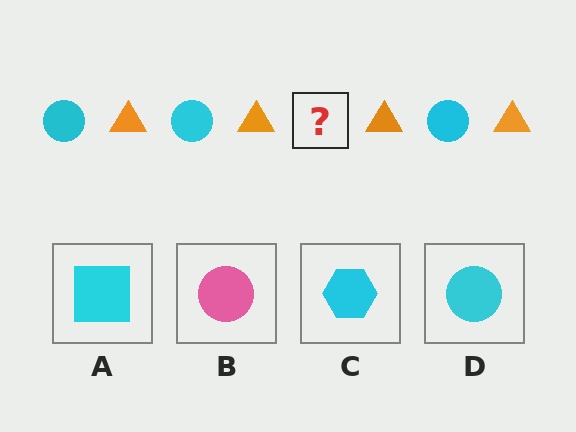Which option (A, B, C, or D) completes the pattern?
D.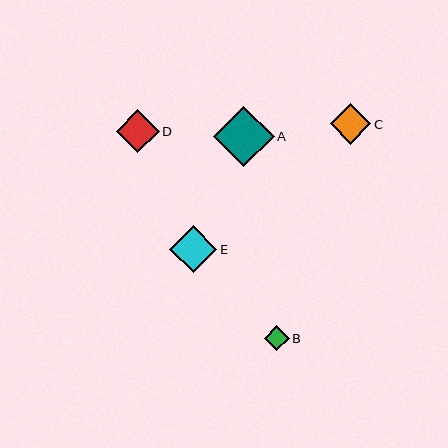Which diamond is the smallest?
Diamond B is the smallest with a size of approximately 25 pixels.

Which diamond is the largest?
Diamond A is the largest with a size of approximately 61 pixels.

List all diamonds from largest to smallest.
From largest to smallest: A, E, D, C, B.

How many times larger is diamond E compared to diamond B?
Diamond E is approximately 1.9 times the size of diamond B.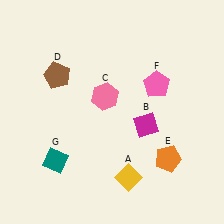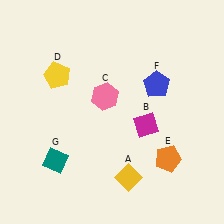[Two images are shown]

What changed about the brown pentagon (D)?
In Image 1, D is brown. In Image 2, it changed to yellow.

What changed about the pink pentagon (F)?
In Image 1, F is pink. In Image 2, it changed to blue.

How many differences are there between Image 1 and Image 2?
There are 2 differences between the two images.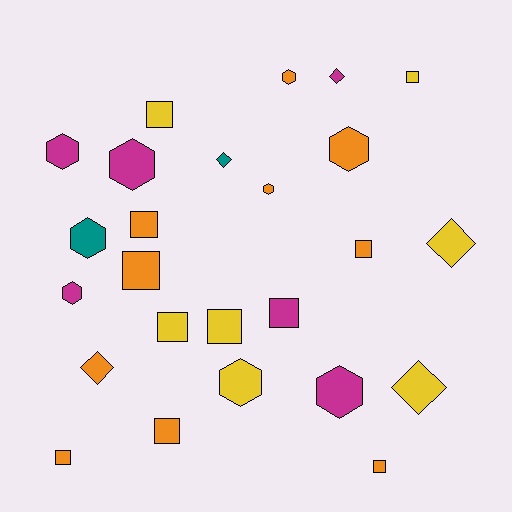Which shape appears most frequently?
Square, with 11 objects.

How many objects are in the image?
There are 25 objects.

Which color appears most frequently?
Orange, with 10 objects.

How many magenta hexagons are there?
There are 4 magenta hexagons.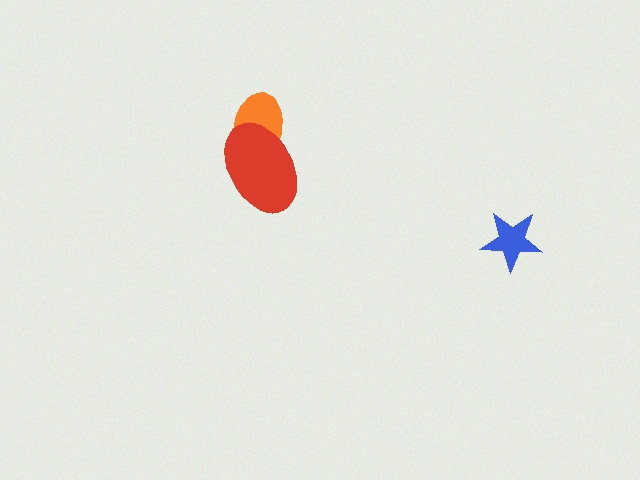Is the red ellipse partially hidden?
No, no other shape covers it.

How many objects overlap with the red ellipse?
1 object overlaps with the red ellipse.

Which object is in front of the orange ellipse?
The red ellipse is in front of the orange ellipse.